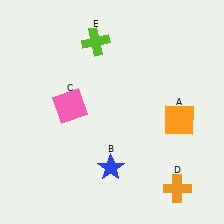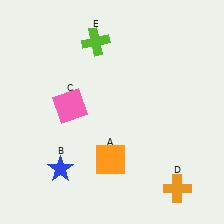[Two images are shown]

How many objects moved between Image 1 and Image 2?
2 objects moved between the two images.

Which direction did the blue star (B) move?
The blue star (B) moved left.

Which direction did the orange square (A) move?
The orange square (A) moved left.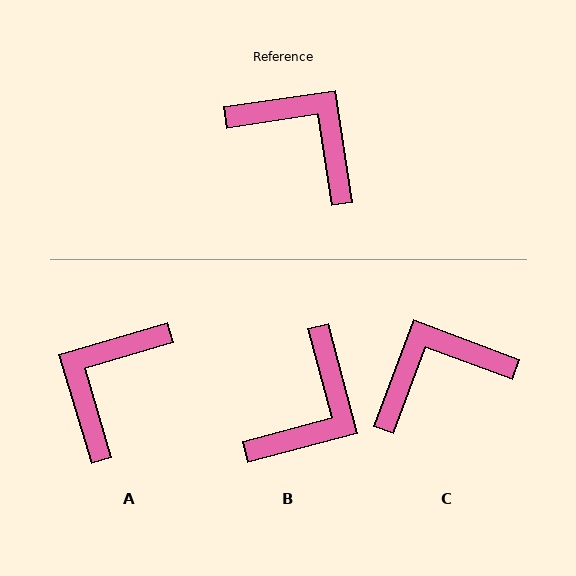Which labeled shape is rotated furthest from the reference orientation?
A, about 98 degrees away.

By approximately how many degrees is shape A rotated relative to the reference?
Approximately 98 degrees counter-clockwise.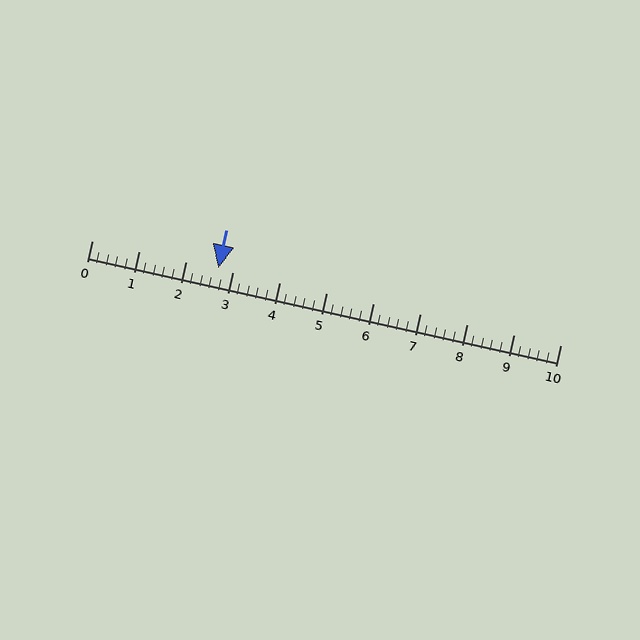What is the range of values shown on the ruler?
The ruler shows values from 0 to 10.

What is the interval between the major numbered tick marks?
The major tick marks are spaced 1 units apart.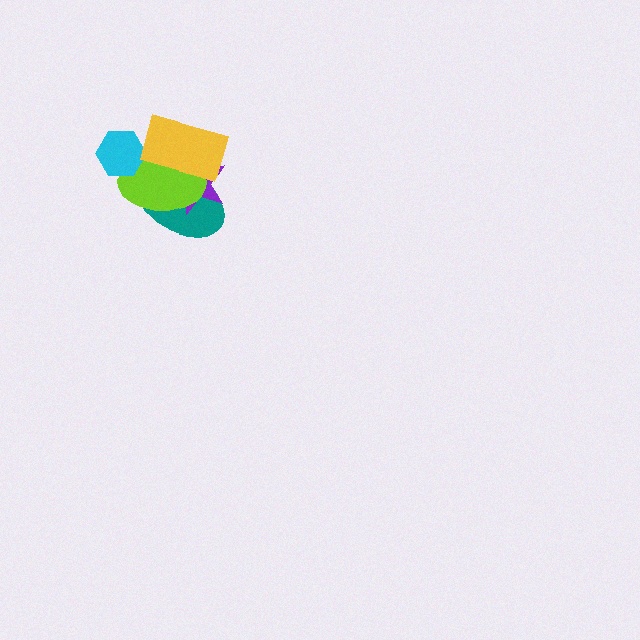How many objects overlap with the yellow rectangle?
3 objects overlap with the yellow rectangle.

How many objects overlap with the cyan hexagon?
1 object overlaps with the cyan hexagon.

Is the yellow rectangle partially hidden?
No, no other shape covers it.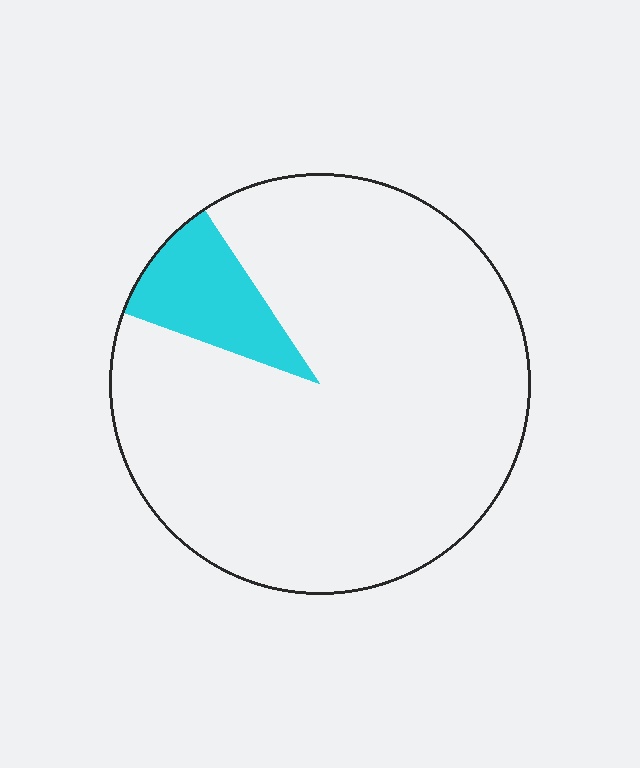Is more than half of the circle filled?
No.